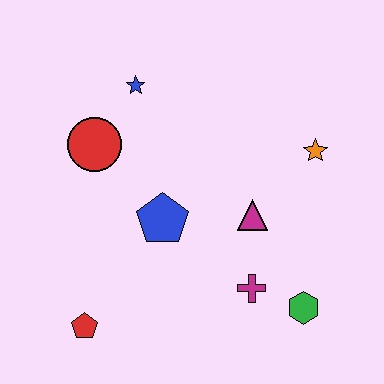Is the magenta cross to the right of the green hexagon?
No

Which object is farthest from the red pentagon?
The orange star is farthest from the red pentagon.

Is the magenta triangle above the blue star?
No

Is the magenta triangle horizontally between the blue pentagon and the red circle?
No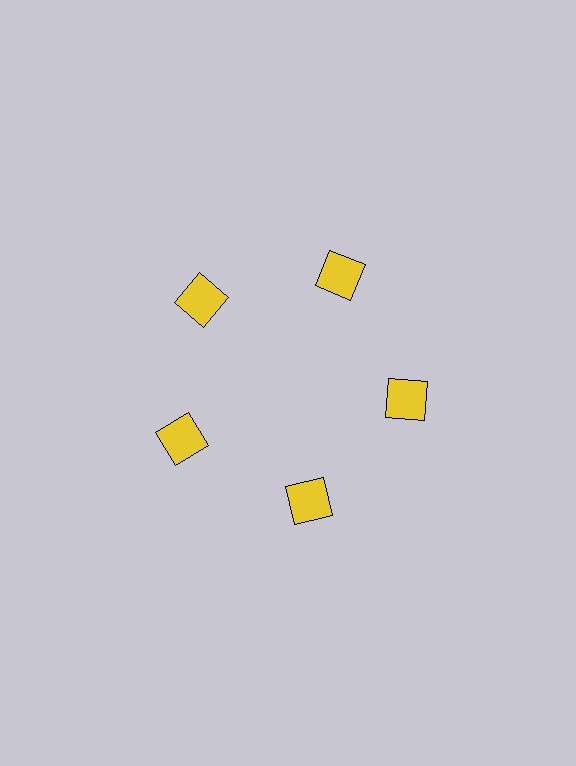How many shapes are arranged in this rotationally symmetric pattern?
There are 5 shapes, arranged in 5 groups of 1.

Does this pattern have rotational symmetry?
Yes, this pattern has 5-fold rotational symmetry. It looks the same after rotating 72 degrees around the center.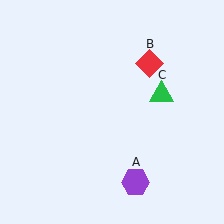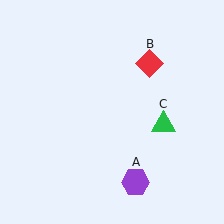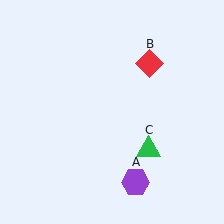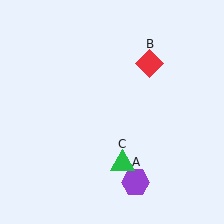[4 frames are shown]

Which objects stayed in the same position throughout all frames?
Purple hexagon (object A) and red diamond (object B) remained stationary.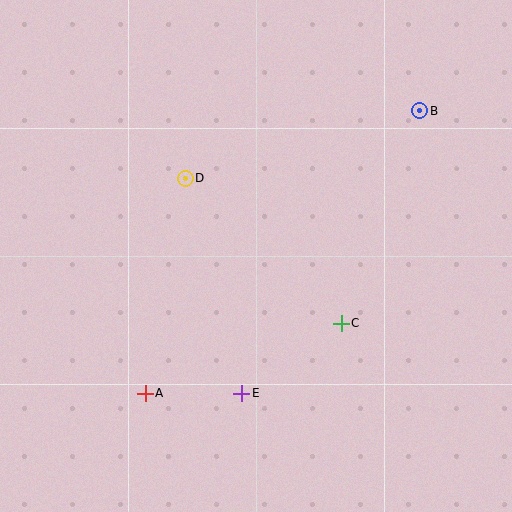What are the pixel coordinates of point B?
Point B is at (420, 111).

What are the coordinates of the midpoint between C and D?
The midpoint between C and D is at (263, 251).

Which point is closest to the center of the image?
Point D at (185, 178) is closest to the center.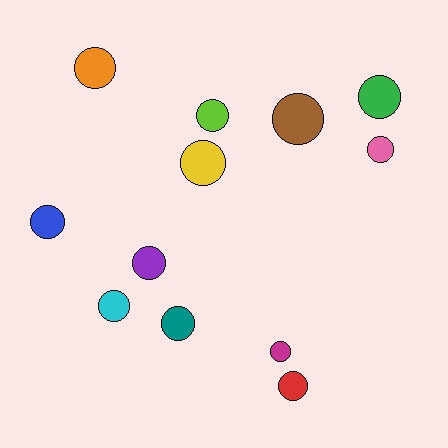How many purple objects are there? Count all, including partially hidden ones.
There is 1 purple object.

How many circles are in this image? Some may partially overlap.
There are 12 circles.